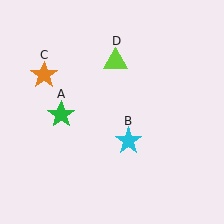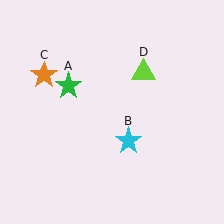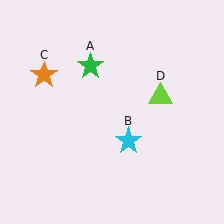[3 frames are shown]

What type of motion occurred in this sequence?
The green star (object A), lime triangle (object D) rotated clockwise around the center of the scene.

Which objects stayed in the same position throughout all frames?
Cyan star (object B) and orange star (object C) remained stationary.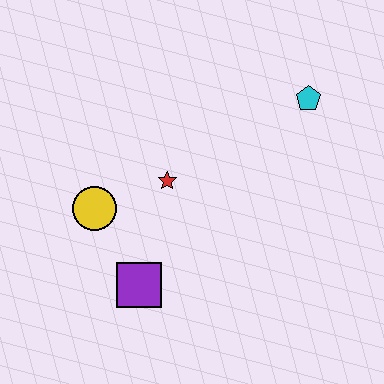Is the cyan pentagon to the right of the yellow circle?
Yes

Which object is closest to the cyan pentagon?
The red star is closest to the cyan pentagon.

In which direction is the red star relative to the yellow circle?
The red star is to the right of the yellow circle.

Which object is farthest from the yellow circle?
The cyan pentagon is farthest from the yellow circle.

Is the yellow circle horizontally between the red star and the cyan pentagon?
No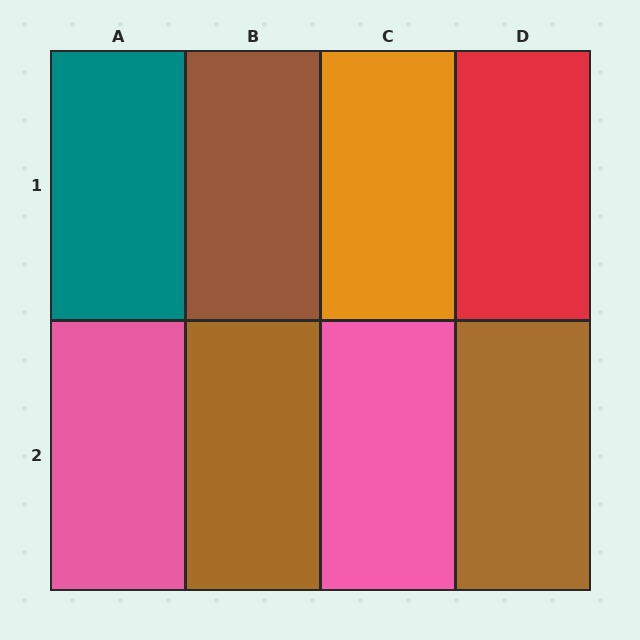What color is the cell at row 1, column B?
Brown.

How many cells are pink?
2 cells are pink.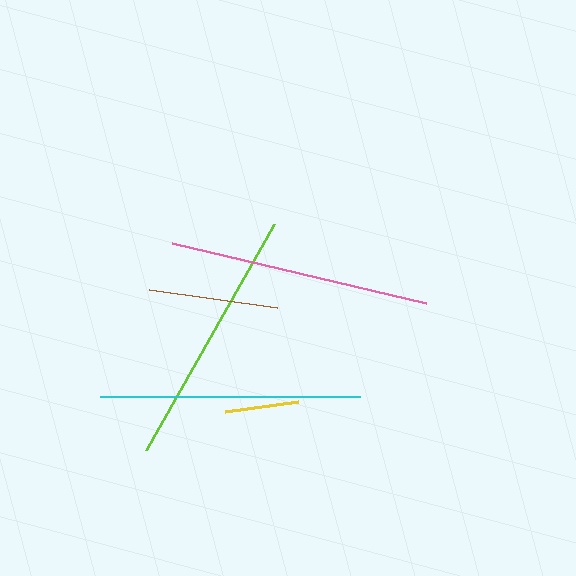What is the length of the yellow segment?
The yellow segment is approximately 74 pixels long.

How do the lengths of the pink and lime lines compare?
The pink and lime lines are approximately the same length.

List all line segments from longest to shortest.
From longest to shortest: pink, lime, cyan, brown, yellow.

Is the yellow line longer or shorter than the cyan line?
The cyan line is longer than the yellow line.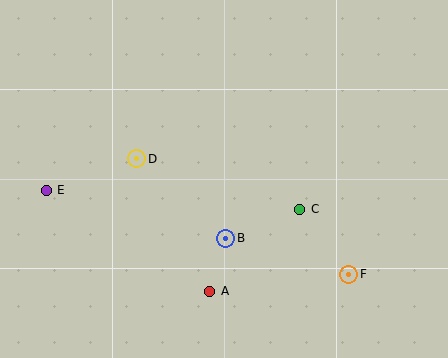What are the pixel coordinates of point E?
Point E is at (46, 191).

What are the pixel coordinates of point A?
Point A is at (210, 291).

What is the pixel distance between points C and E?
The distance between C and E is 254 pixels.